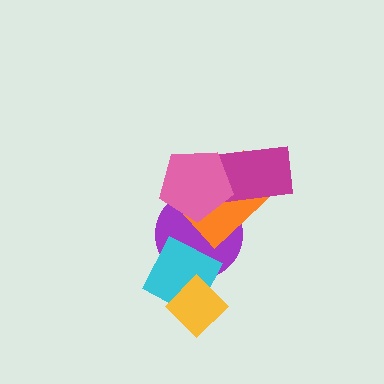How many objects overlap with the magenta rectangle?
2 objects overlap with the magenta rectangle.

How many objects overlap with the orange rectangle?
3 objects overlap with the orange rectangle.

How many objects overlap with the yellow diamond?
1 object overlaps with the yellow diamond.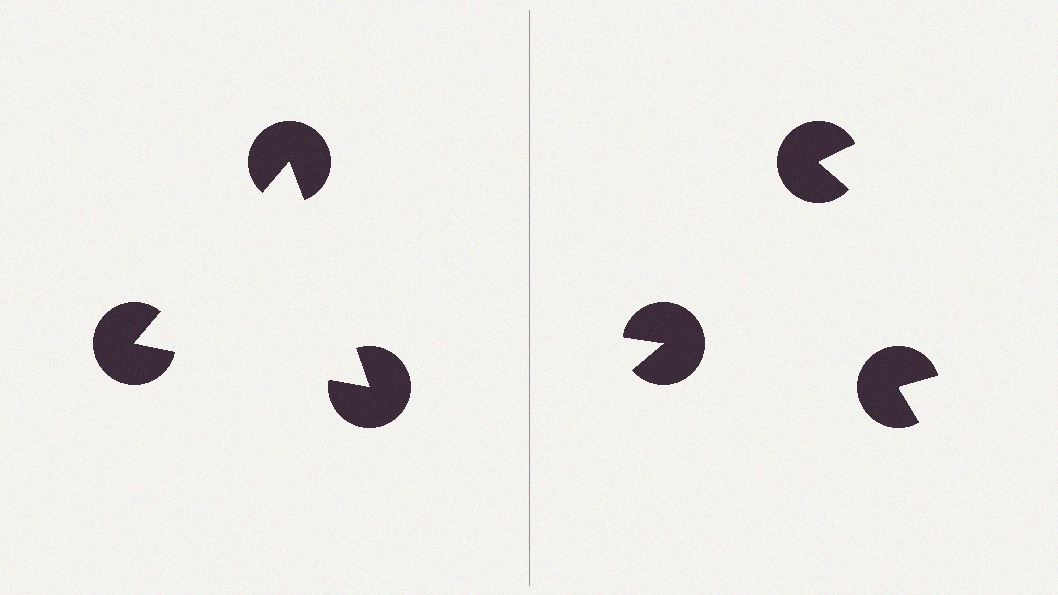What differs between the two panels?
The pac-man discs are positioned identically on both sides; only the wedge orientations differ. On the left they align to a triangle; on the right they are misaligned.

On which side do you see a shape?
An illusory triangle appears on the left side. On the right side the wedge cuts are rotated, so no coherent shape forms.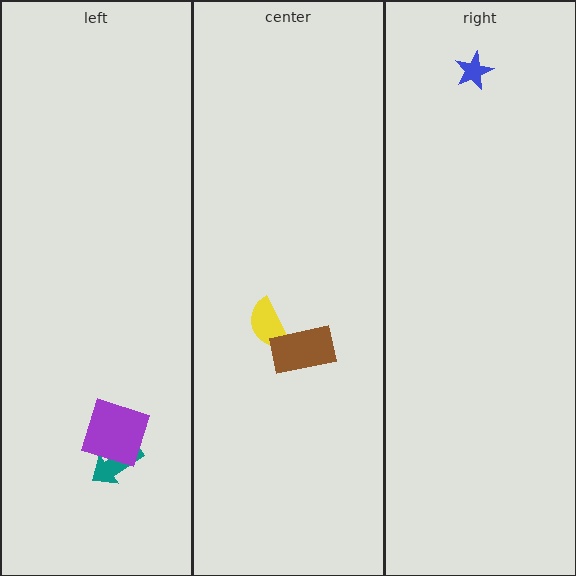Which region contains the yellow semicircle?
The center region.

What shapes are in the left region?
The teal arrow, the purple square.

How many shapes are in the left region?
2.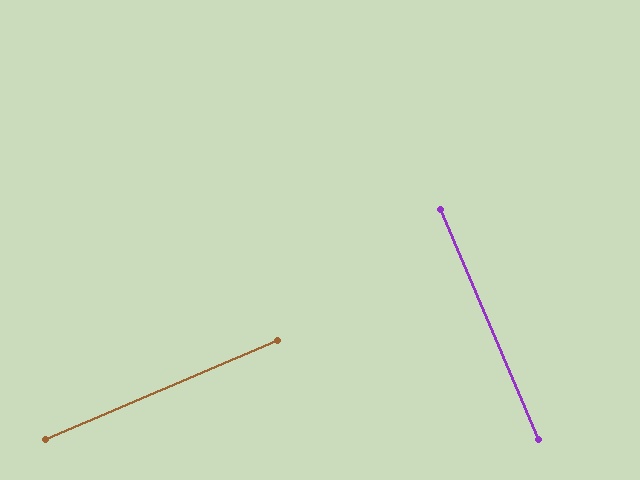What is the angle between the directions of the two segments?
Approximately 90 degrees.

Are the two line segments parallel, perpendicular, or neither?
Perpendicular — they meet at approximately 90°.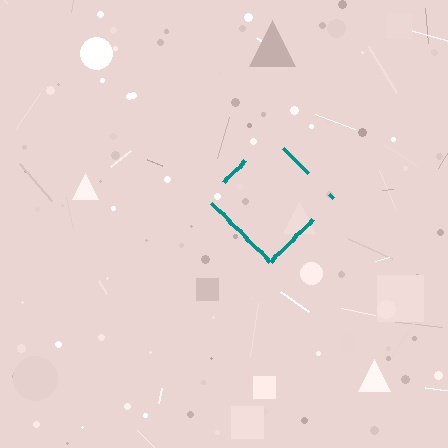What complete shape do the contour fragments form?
The contour fragments form a diamond.